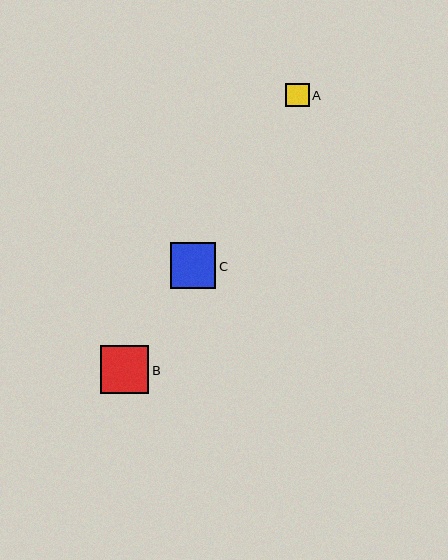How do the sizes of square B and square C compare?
Square B and square C are approximately the same size.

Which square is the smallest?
Square A is the smallest with a size of approximately 24 pixels.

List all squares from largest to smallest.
From largest to smallest: B, C, A.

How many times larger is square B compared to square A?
Square B is approximately 2.0 times the size of square A.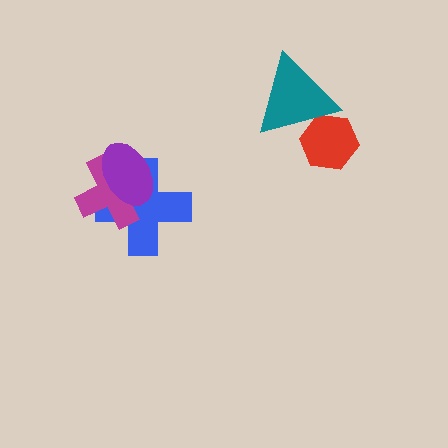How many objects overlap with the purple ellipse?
2 objects overlap with the purple ellipse.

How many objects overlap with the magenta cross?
2 objects overlap with the magenta cross.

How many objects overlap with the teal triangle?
1 object overlaps with the teal triangle.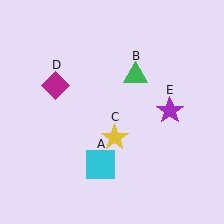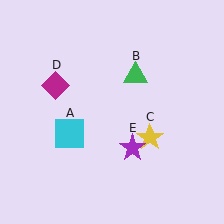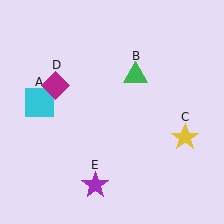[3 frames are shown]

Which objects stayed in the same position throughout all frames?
Green triangle (object B) and magenta diamond (object D) remained stationary.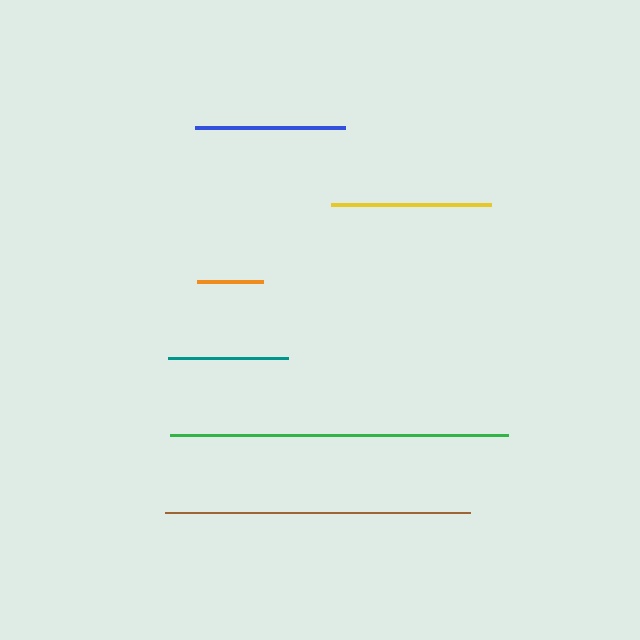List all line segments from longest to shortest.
From longest to shortest: green, brown, yellow, blue, teal, orange.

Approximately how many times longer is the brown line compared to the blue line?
The brown line is approximately 2.0 times the length of the blue line.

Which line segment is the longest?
The green line is the longest at approximately 337 pixels.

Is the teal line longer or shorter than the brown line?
The brown line is longer than the teal line.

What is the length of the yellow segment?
The yellow segment is approximately 161 pixels long.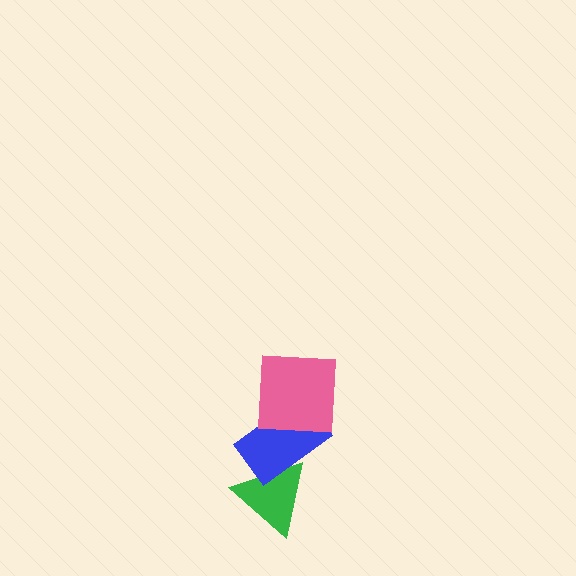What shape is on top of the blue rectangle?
The pink square is on top of the blue rectangle.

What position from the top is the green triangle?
The green triangle is 3rd from the top.